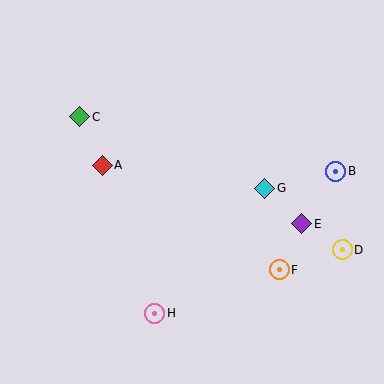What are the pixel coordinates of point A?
Point A is at (102, 165).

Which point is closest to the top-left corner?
Point C is closest to the top-left corner.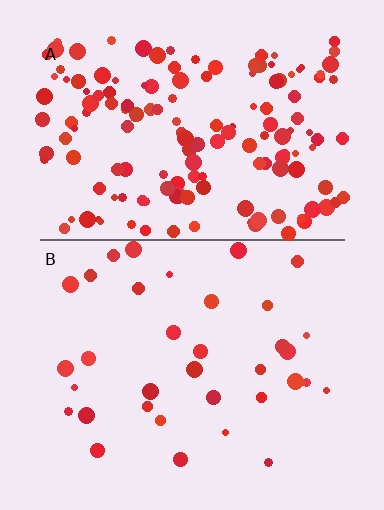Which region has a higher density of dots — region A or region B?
A (the top).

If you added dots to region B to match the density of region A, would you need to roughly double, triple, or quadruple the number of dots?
Approximately quadruple.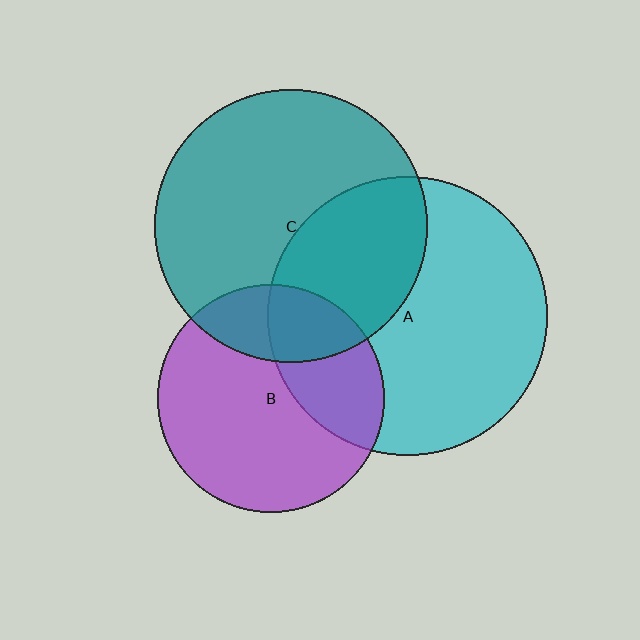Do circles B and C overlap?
Yes.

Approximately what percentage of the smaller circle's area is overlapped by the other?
Approximately 25%.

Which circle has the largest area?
Circle A (cyan).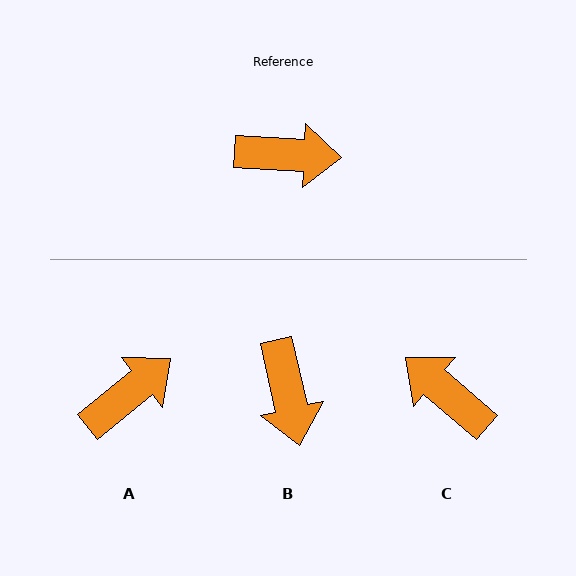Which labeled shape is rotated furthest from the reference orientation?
C, about 143 degrees away.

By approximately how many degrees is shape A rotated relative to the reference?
Approximately 42 degrees counter-clockwise.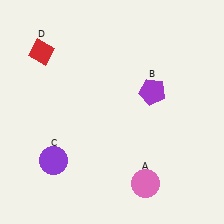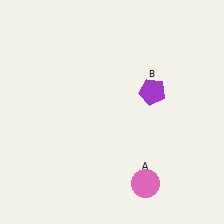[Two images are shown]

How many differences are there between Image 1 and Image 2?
There are 2 differences between the two images.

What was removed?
The purple circle (C), the red diamond (D) were removed in Image 2.